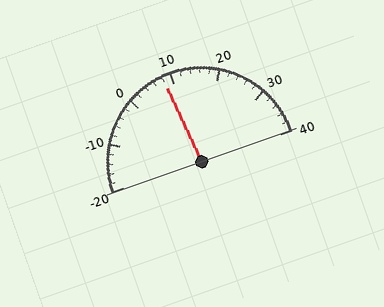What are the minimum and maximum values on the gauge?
The gauge ranges from -20 to 40.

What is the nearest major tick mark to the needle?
The nearest major tick mark is 10.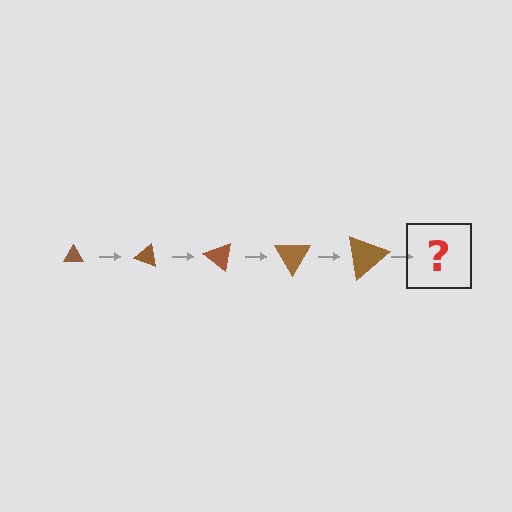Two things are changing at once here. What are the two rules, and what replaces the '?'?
The two rules are that the triangle grows larger each step and it rotates 20 degrees each step. The '?' should be a triangle, larger than the previous one and rotated 100 degrees from the start.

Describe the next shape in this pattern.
It should be a triangle, larger than the previous one and rotated 100 degrees from the start.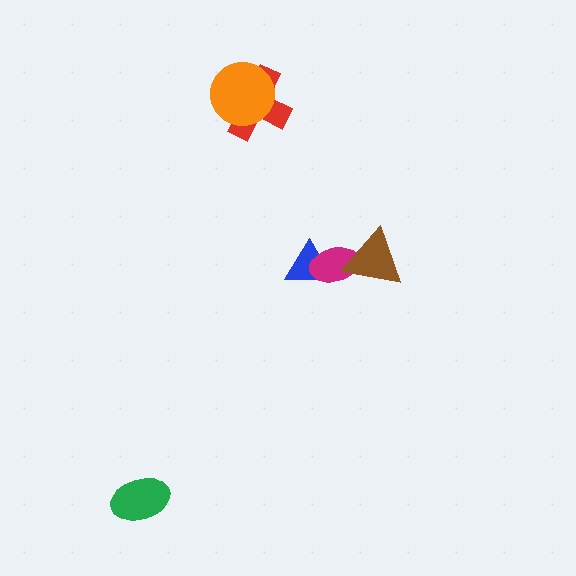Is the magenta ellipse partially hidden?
Yes, it is partially covered by another shape.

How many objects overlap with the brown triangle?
1 object overlaps with the brown triangle.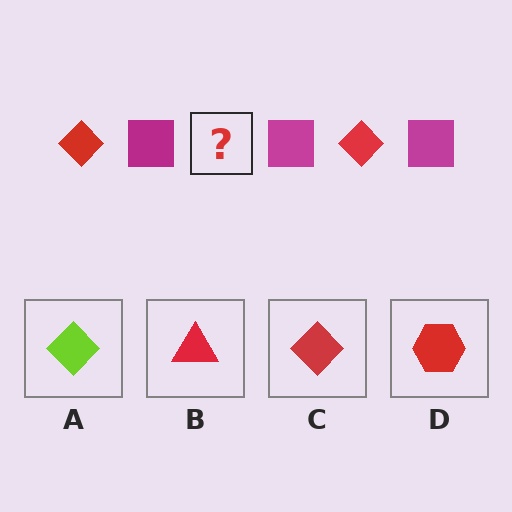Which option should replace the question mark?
Option C.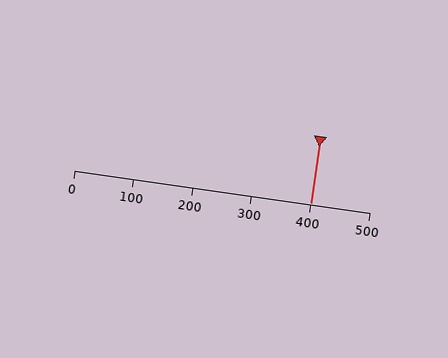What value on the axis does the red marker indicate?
The marker indicates approximately 400.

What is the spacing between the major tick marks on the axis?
The major ticks are spaced 100 apart.